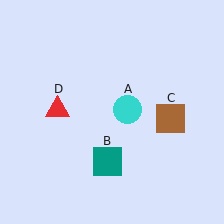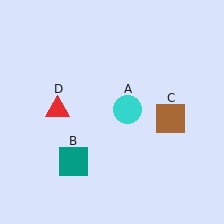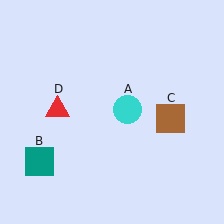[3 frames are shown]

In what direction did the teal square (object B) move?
The teal square (object B) moved left.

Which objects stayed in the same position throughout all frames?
Cyan circle (object A) and brown square (object C) and red triangle (object D) remained stationary.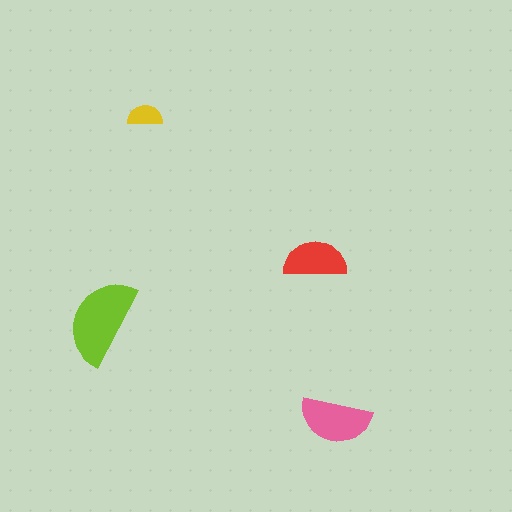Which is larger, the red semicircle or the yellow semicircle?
The red one.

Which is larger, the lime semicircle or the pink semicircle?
The lime one.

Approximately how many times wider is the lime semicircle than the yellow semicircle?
About 2.5 times wider.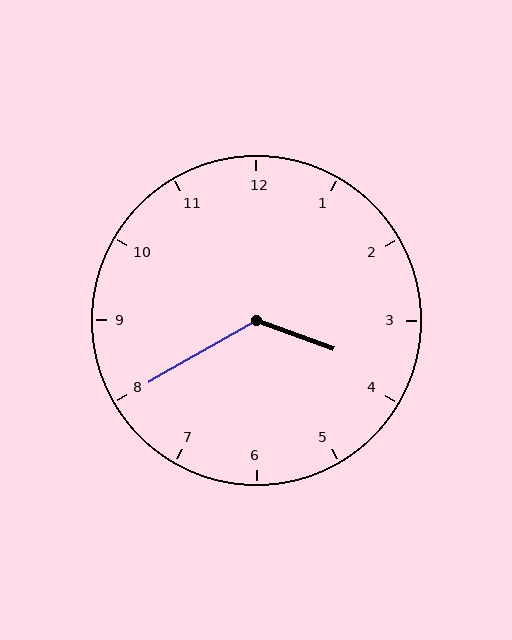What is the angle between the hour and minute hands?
Approximately 130 degrees.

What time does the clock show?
3:40.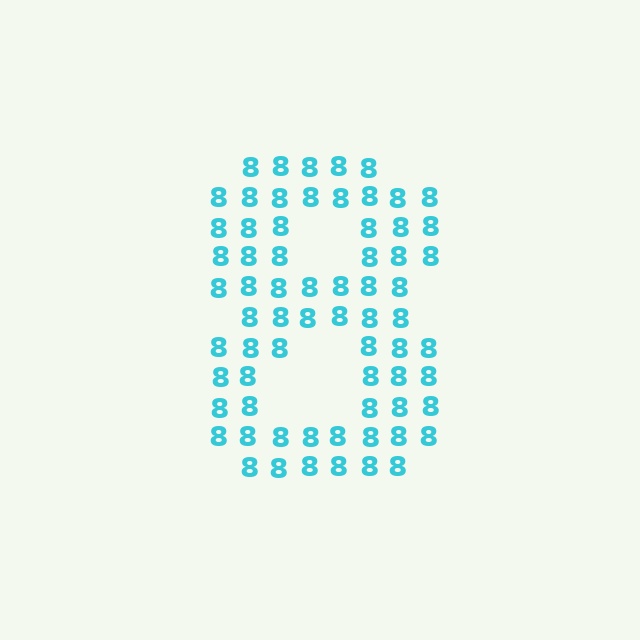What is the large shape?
The large shape is the digit 8.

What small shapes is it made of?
It is made of small digit 8's.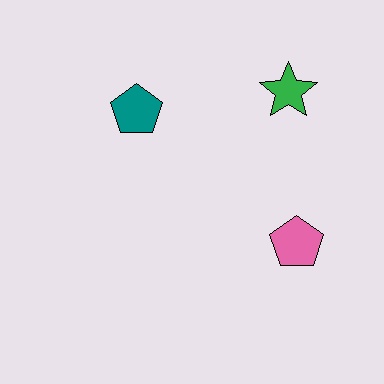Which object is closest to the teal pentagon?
The green star is closest to the teal pentagon.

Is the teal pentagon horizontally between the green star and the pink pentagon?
No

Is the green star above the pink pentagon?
Yes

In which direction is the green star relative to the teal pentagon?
The green star is to the right of the teal pentagon.